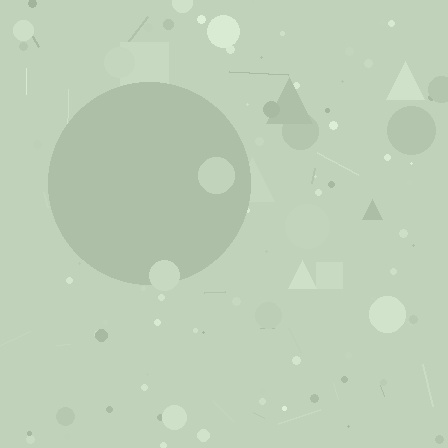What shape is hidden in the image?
A circle is hidden in the image.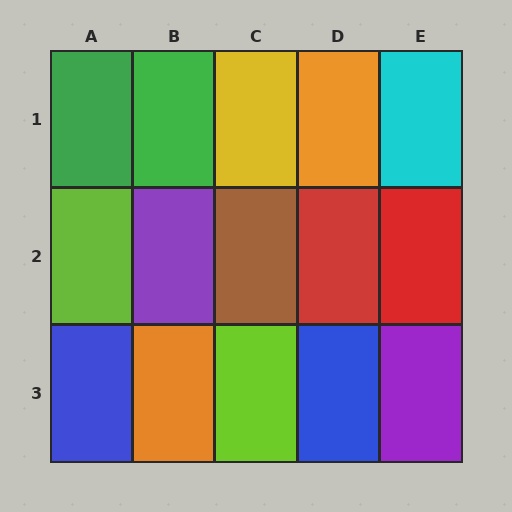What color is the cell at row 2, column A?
Lime.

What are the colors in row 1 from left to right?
Green, green, yellow, orange, cyan.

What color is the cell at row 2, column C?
Brown.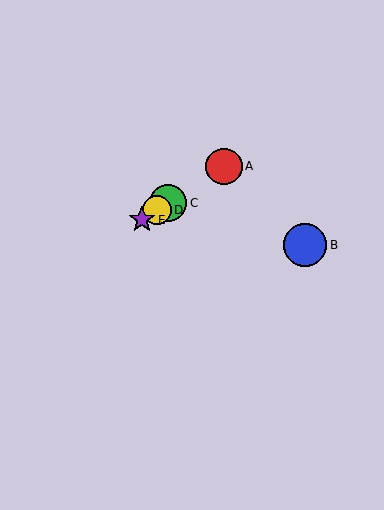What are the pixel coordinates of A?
Object A is at (224, 166).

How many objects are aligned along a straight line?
4 objects (A, C, D, E) are aligned along a straight line.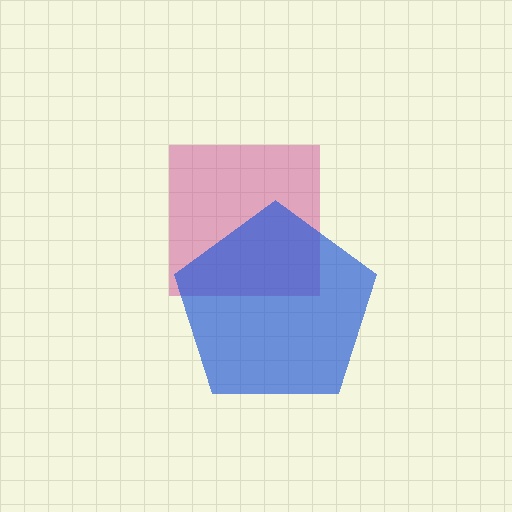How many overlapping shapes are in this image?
There are 2 overlapping shapes in the image.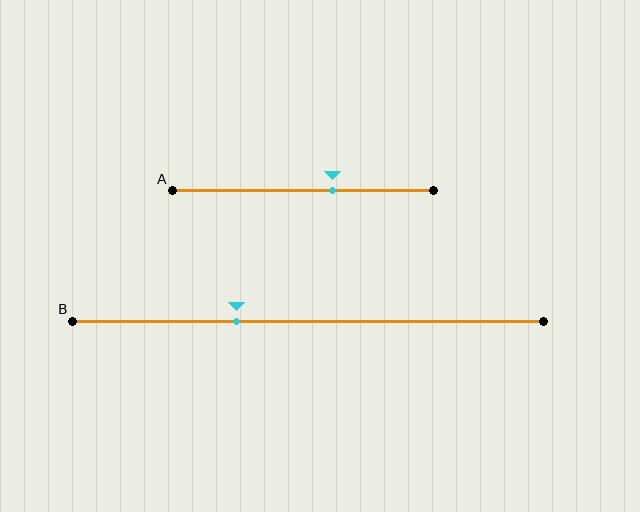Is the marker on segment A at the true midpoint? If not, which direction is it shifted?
No, the marker on segment A is shifted to the right by about 11% of the segment length.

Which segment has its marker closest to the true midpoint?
Segment A has its marker closest to the true midpoint.